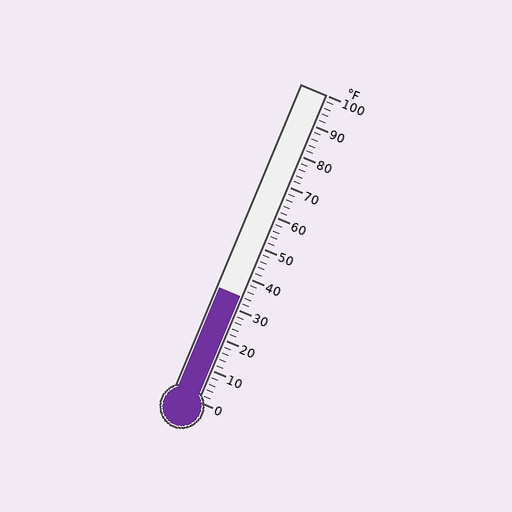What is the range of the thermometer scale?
The thermometer scale ranges from 0°F to 100°F.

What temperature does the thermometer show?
The thermometer shows approximately 34°F.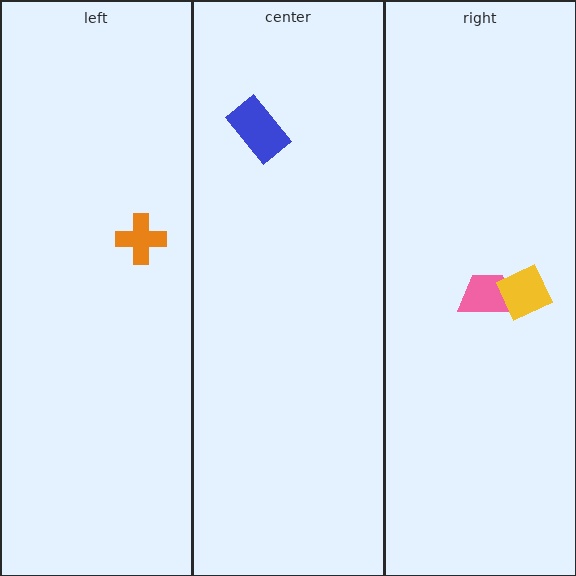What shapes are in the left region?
The orange cross.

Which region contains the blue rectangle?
The center region.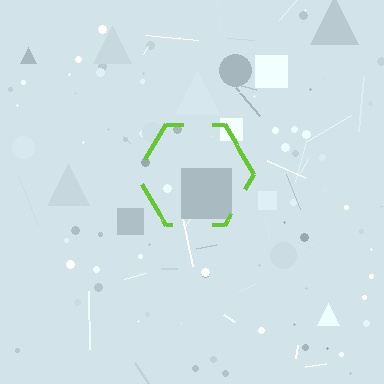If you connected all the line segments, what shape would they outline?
They would outline a hexagon.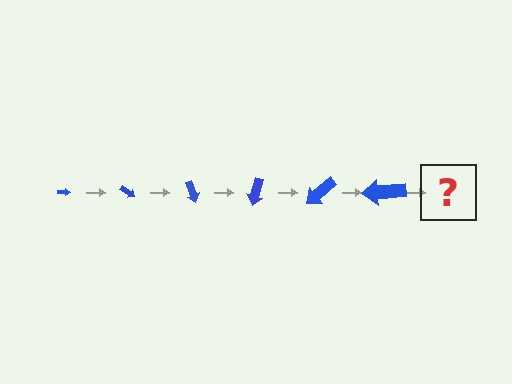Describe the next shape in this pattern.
It should be an arrow, larger than the previous one and rotated 210 degrees from the start.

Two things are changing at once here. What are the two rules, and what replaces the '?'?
The two rules are that the arrow grows larger each step and it rotates 35 degrees each step. The '?' should be an arrow, larger than the previous one and rotated 210 degrees from the start.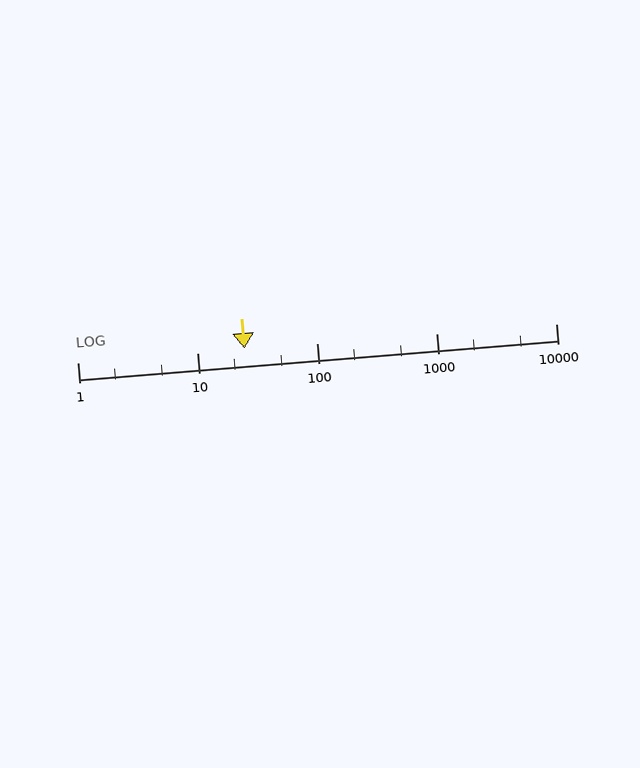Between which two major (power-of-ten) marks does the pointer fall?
The pointer is between 10 and 100.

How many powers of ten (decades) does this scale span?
The scale spans 4 decades, from 1 to 10000.